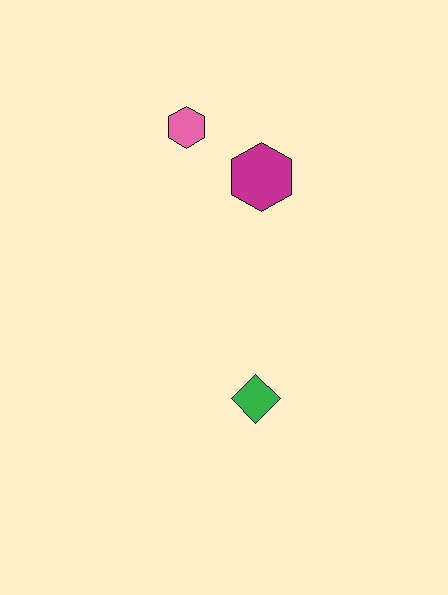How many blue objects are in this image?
There are no blue objects.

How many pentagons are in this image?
There are no pentagons.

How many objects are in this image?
There are 3 objects.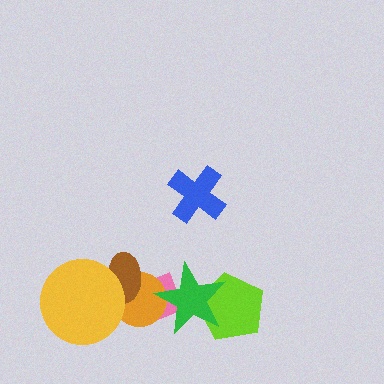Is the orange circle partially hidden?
Yes, it is partially covered by another shape.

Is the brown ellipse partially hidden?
Yes, it is partially covered by another shape.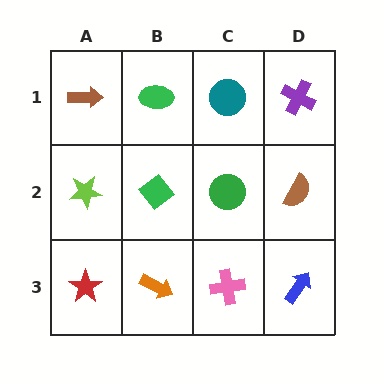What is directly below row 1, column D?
A brown semicircle.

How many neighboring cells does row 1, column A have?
2.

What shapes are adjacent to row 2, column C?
A teal circle (row 1, column C), a pink cross (row 3, column C), a green diamond (row 2, column B), a brown semicircle (row 2, column D).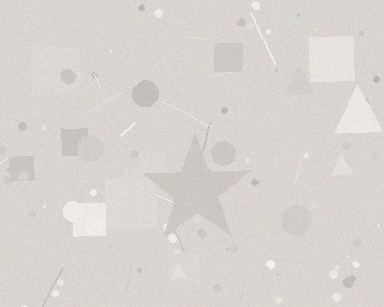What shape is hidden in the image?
A star is hidden in the image.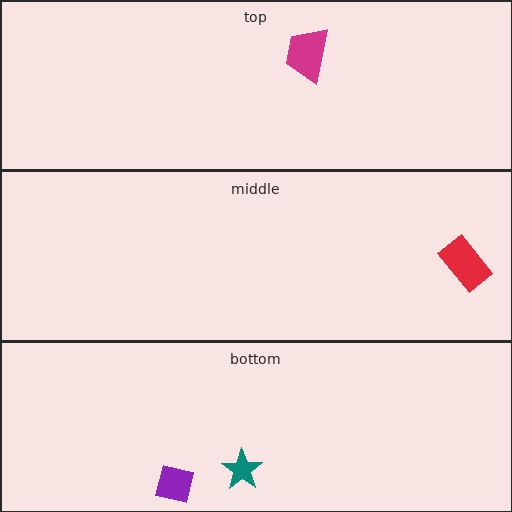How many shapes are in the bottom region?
2.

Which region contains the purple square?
The bottom region.